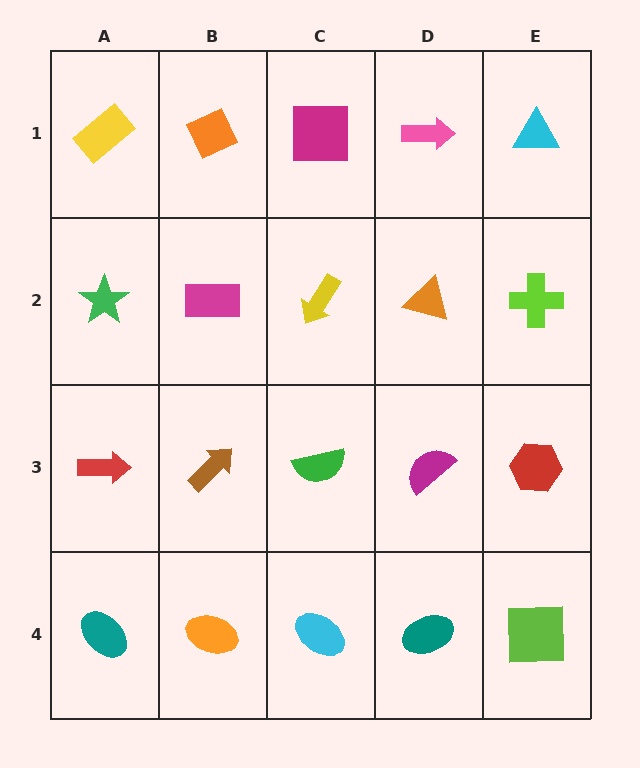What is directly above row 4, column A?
A red arrow.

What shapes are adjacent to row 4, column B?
A brown arrow (row 3, column B), a teal ellipse (row 4, column A), a cyan ellipse (row 4, column C).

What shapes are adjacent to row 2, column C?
A magenta square (row 1, column C), a green semicircle (row 3, column C), a magenta rectangle (row 2, column B), an orange triangle (row 2, column D).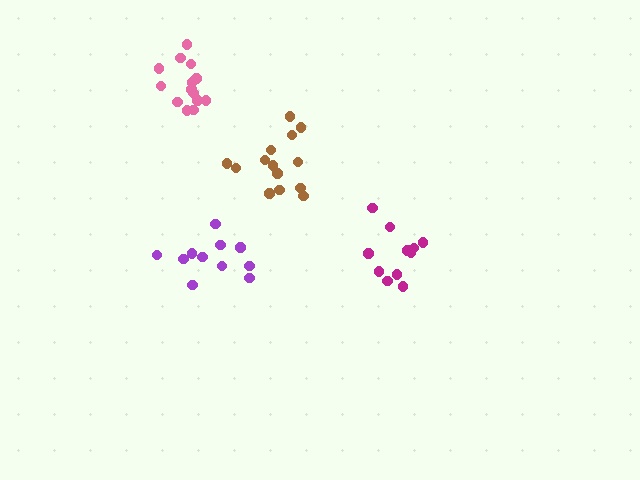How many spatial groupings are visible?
There are 4 spatial groupings.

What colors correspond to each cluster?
The clusters are colored: purple, pink, brown, magenta.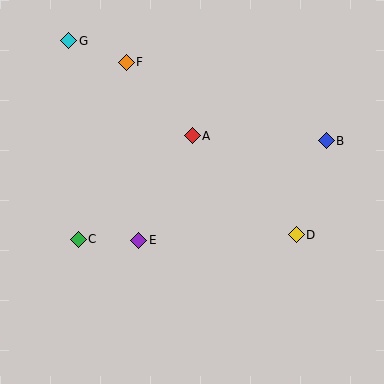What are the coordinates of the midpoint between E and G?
The midpoint between E and G is at (104, 141).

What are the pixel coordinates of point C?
Point C is at (78, 239).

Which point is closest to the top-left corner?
Point G is closest to the top-left corner.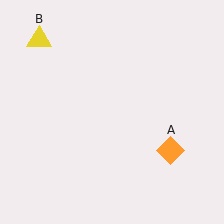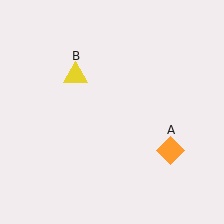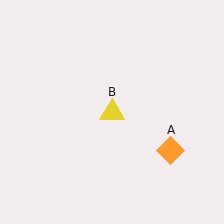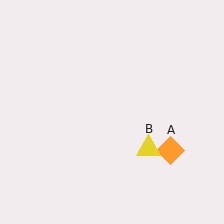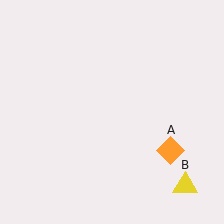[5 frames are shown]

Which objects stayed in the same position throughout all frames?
Orange diamond (object A) remained stationary.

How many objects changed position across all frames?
1 object changed position: yellow triangle (object B).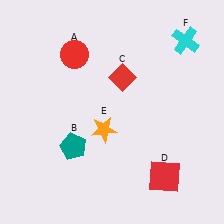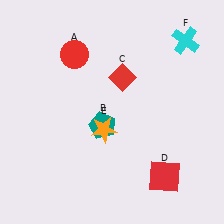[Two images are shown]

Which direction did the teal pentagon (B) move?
The teal pentagon (B) moved right.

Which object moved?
The teal pentagon (B) moved right.